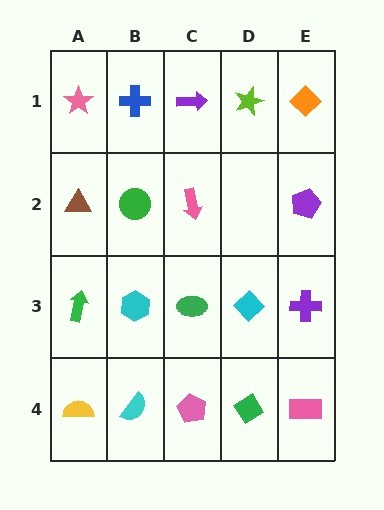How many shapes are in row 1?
5 shapes.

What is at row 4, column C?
A pink pentagon.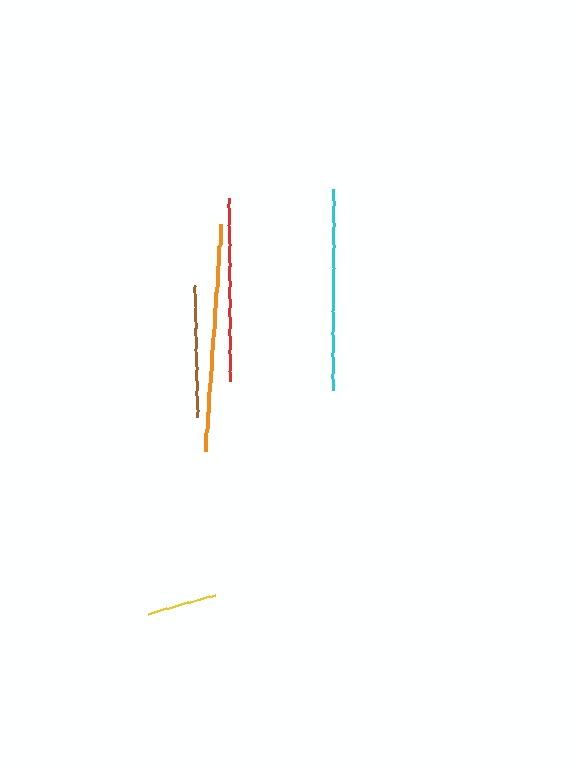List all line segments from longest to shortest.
From longest to shortest: orange, cyan, red, brown, yellow.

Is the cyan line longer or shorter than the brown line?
The cyan line is longer than the brown line.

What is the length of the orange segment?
The orange segment is approximately 229 pixels long.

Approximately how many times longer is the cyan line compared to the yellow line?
The cyan line is approximately 2.9 times the length of the yellow line.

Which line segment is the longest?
The orange line is the longest at approximately 229 pixels.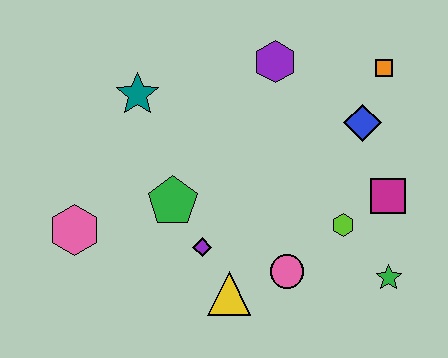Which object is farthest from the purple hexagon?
The pink hexagon is farthest from the purple hexagon.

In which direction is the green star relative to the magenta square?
The green star is below the magenta square.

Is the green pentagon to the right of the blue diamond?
No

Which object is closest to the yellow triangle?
The purple diamond is closest to the yellow triangle.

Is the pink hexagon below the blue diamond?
Yes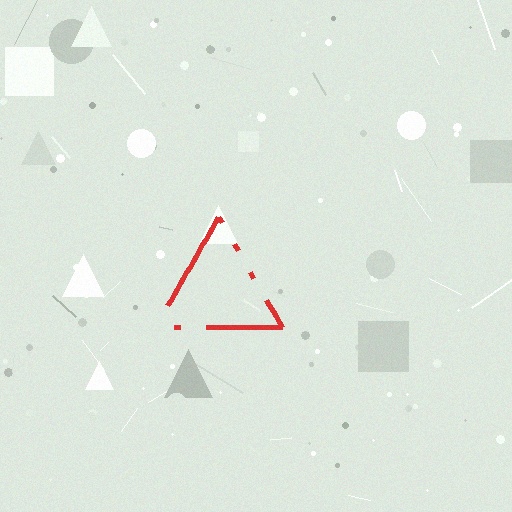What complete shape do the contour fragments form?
The contour fragments form a triangle.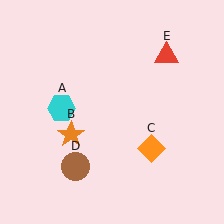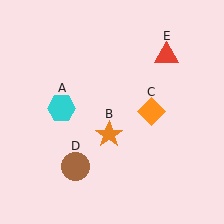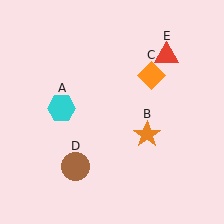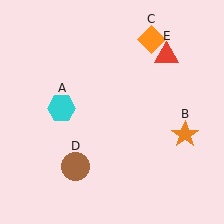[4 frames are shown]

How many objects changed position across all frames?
2 objects changed position: orange star (object B), orange diamond (object C).